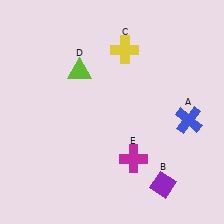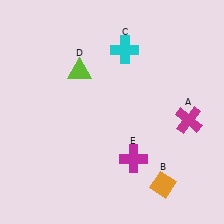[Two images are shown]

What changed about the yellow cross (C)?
In Image 1, C is yellow. In Image 2, it changed to cyan.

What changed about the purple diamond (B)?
In Image 1, B is purple. In Image 2, it changed to orange.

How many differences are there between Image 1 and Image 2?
There are 3 differences between the two images.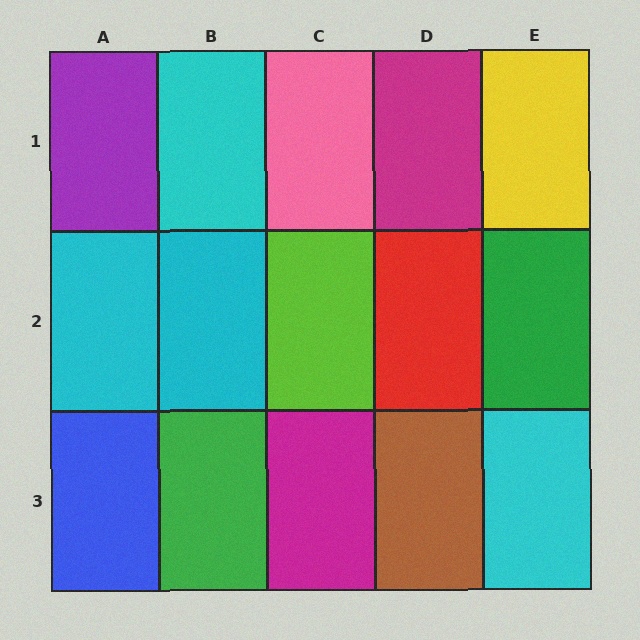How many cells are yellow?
1 cell is yellow.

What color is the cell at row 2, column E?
Green.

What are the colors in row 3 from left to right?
Blue, green, magenta, brown, cyan.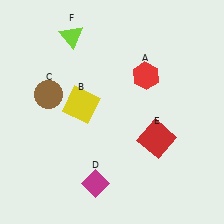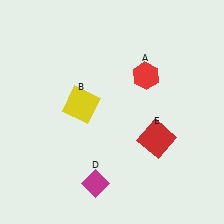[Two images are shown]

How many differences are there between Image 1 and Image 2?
There are 2 differences between the two images.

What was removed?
The brown circle (C), the lime triangle (F) were removed in Image 2.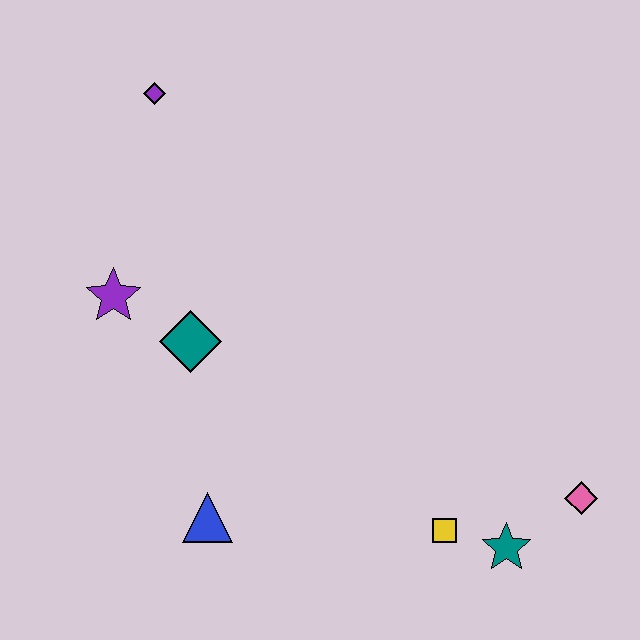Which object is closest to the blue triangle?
The teal diamond is closest to the blue triangle.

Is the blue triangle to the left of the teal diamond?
No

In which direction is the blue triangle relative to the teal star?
The blue triangle is to the left of the teal star.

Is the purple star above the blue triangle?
Yes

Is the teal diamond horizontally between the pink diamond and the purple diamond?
Yes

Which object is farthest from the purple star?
The pink diamond is farthest from the purple star.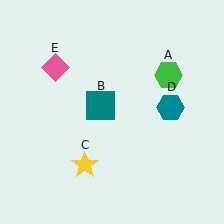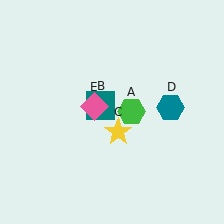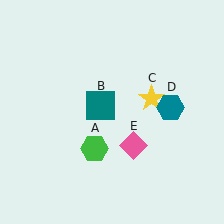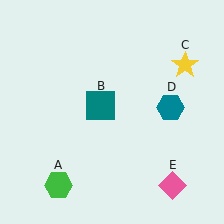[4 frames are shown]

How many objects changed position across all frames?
3 objects changed position: green hexagon (object A), yellow star (object C), pink diamond (object E).